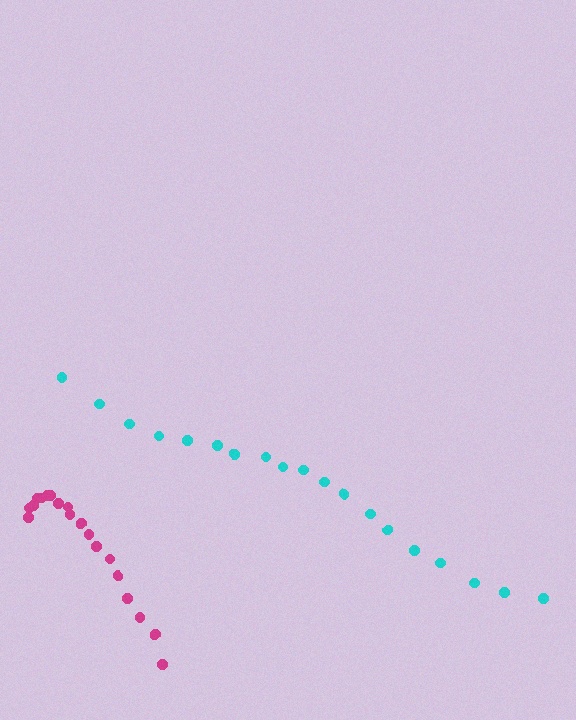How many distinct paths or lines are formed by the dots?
There are 2 distinct paths.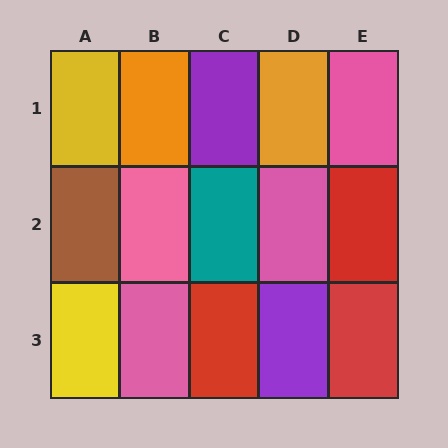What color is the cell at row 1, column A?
Yellow.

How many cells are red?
3 cells are red.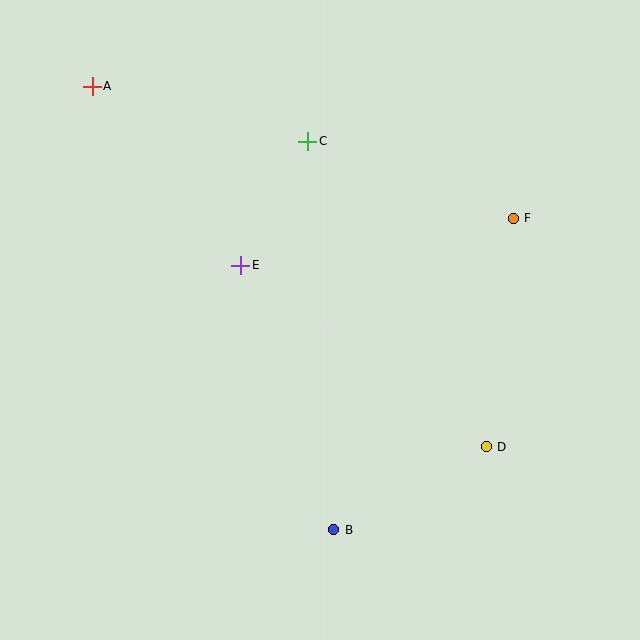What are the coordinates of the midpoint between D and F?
The midpoint between D and F is at (500, 333).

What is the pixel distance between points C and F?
The distance between C and F is 220 pixels.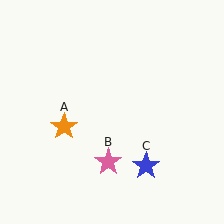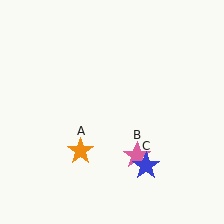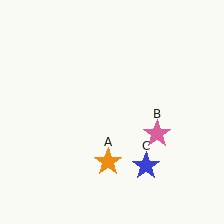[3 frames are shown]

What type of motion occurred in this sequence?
The orange star (object A), pink star (object B) rotated counterclockwise around the center of the scene.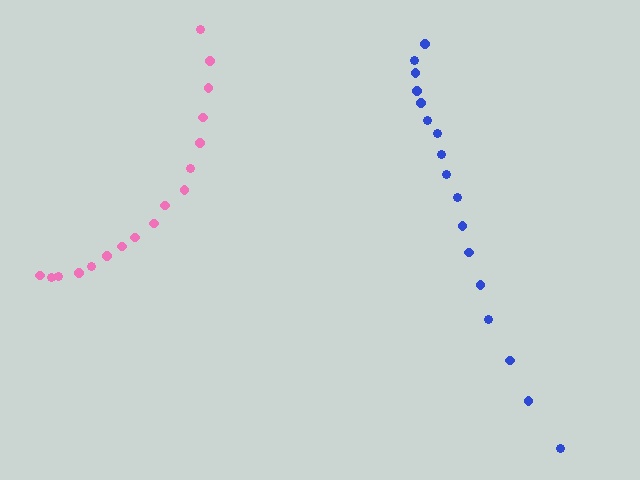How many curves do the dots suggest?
There are 2 distinct paths.